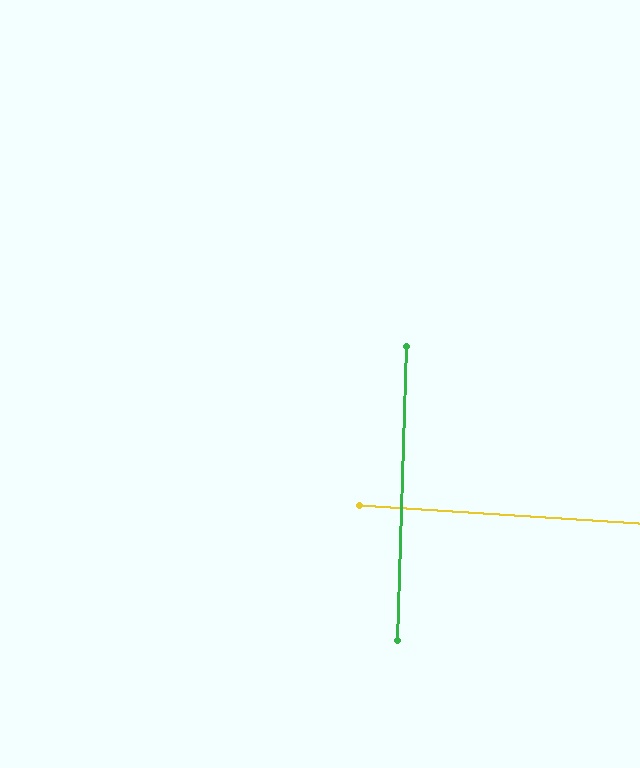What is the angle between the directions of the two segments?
Approximately 88 degrees.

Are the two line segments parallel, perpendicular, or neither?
Perpendicular — they meet at approximately 88°.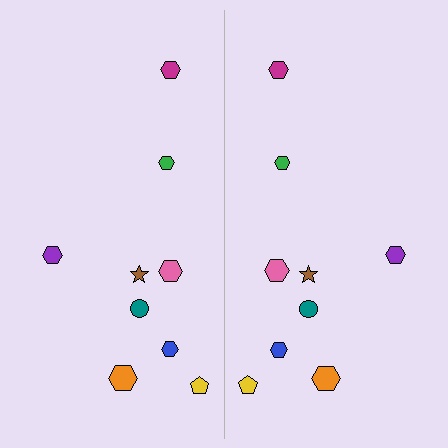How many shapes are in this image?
There are 18 shapes in this image.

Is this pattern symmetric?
Yes, this pattern has bilateral (reflection) symmetry.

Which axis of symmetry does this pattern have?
The pattern has a vertical axis of symmetry running through the center of the image.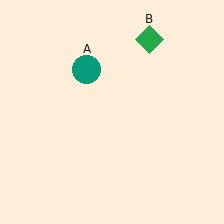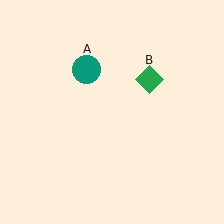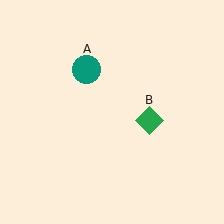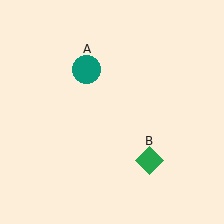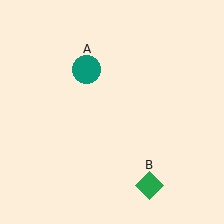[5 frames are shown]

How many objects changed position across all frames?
1 object changed position: green diamond (object B).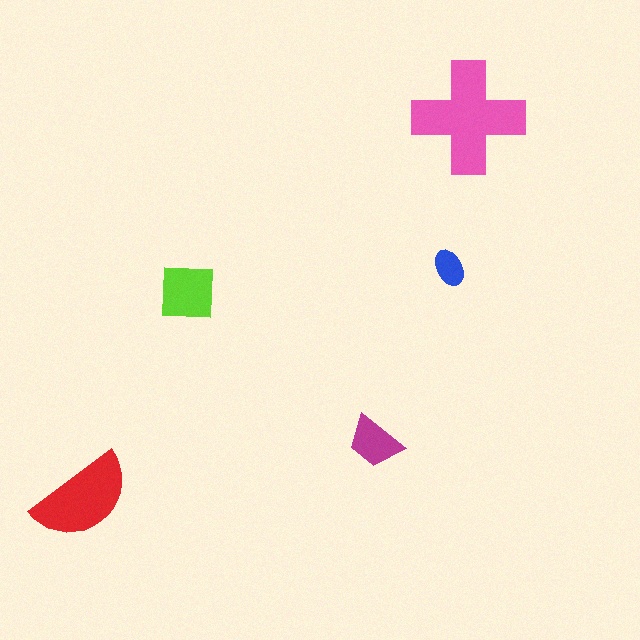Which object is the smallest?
The blue ellipse.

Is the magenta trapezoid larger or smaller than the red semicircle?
Smaller.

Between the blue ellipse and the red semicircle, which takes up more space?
The red semicircle.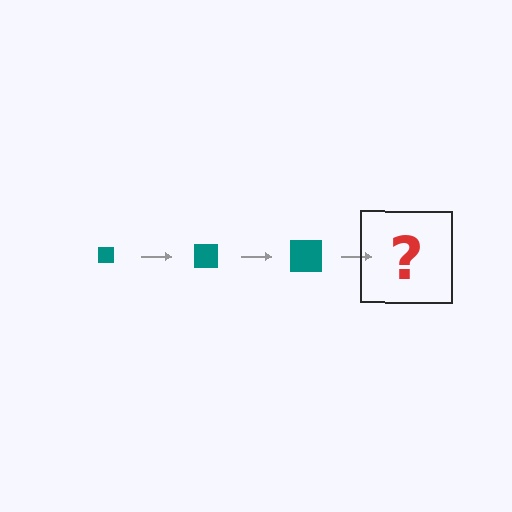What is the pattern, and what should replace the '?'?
The pattern is that the square gets progressively larger each step. The '?' should be a teal square, larger than the previous one.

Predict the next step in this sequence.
The next step is a teal square, larger than the previous one.